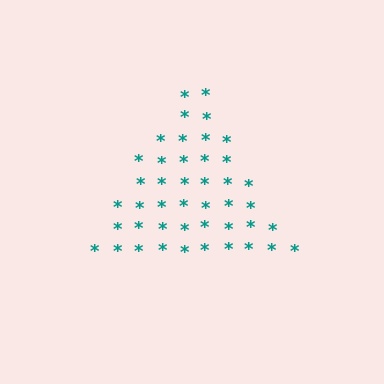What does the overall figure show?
The overall figure shows a triangle.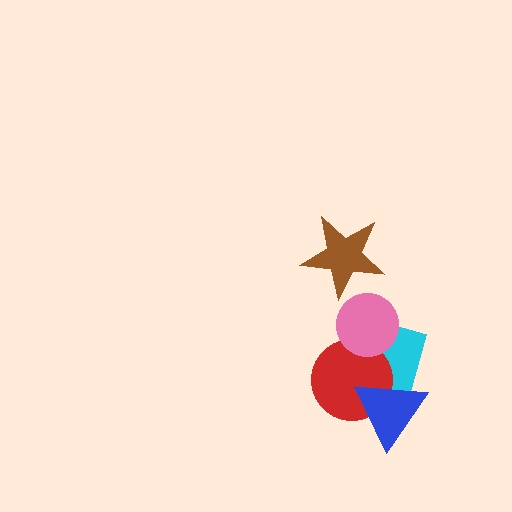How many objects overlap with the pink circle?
2 objects overlap with the pink circle.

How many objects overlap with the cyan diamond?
3 objects overlap with the cyan diamond.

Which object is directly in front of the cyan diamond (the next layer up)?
The red circle is directly in front of the cyan diamond.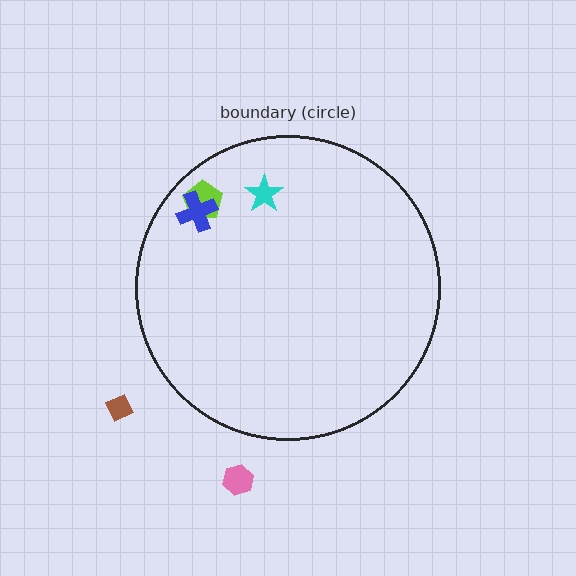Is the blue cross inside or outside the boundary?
Inside.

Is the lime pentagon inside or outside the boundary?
Inside.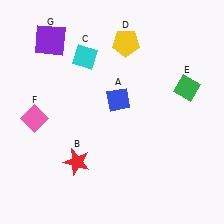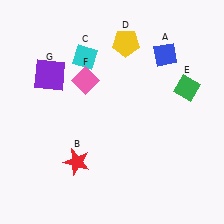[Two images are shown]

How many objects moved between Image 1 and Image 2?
3 objects moved between the two images.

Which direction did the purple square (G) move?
The purple square (G) moved down.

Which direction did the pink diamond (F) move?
The pink diamond (F) moved right.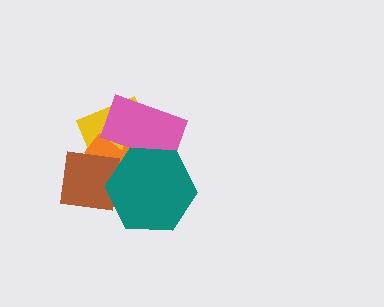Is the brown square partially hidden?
Yes, it is partially covered by another shape.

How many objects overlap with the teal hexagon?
4 objects overlap with the teal hexagon.